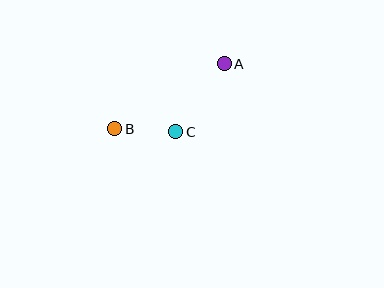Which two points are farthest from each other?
Points A and B are farthest from each other.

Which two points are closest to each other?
Points B and C are closest to each other.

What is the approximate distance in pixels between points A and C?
The distance between A and C is approximately 83 pixels.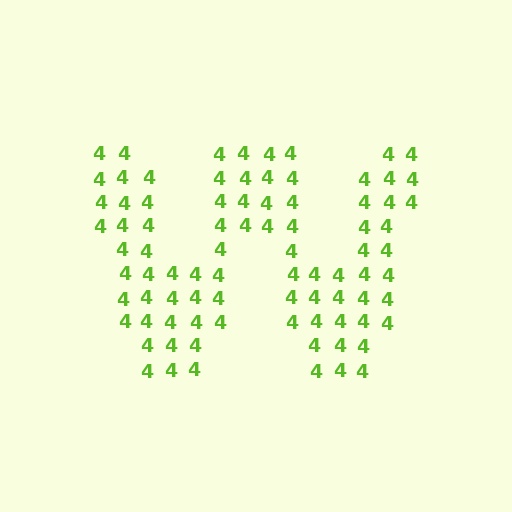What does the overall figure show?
The overall figure shows the letter W.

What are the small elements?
The small elements are digit 4's.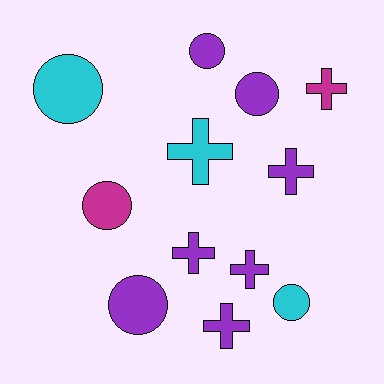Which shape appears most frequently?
Circle, with 6 objects.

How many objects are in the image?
There are 12 objects.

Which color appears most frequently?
Purple, with 7 objects.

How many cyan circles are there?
There are 2 cyan circles.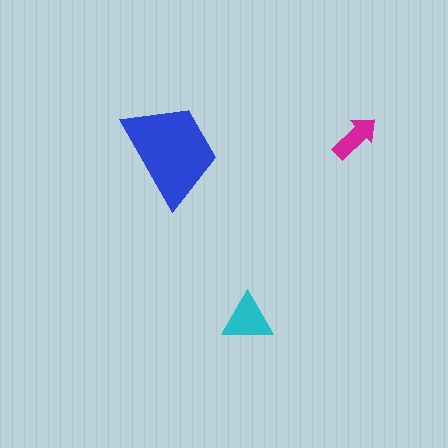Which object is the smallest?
The magenta arrow.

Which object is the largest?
The blue trapezoid.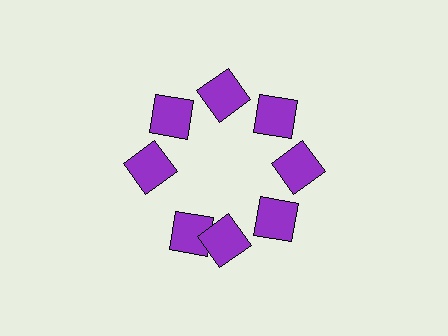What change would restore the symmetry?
The symmetry would be restored by rotating it back into even spacing with its neighbors so that all 8 squares sit at equal angles and equal distance from the center.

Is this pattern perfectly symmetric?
No. The 8 purple squares are arranged in a ring, but one element near the 8 o'clock position is rotated out of alignment along the ring, breaking the 8-fold rotational symmetry.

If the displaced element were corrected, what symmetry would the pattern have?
It would have 8-fold rotational symmetry — the pattern would map onto itself every 45 degrees.